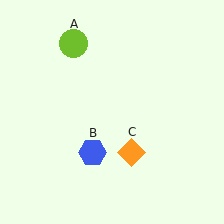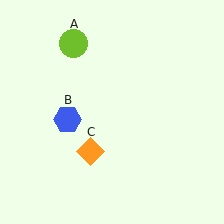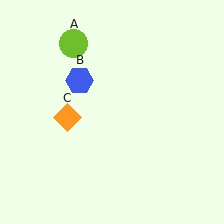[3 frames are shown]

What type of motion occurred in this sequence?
The blue hexagon (object B), orange diamond (object C) rotated clockwise around the center of the scene.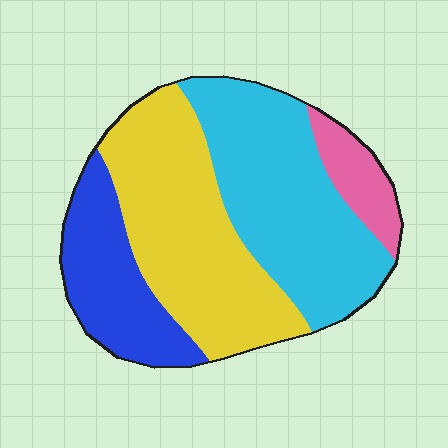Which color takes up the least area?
Pink, at roughly 10%.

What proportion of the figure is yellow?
Yellow takes up about three eighths (3/8) of the figure.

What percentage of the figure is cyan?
Cyan takes up about three eighths (3/8) of the figure.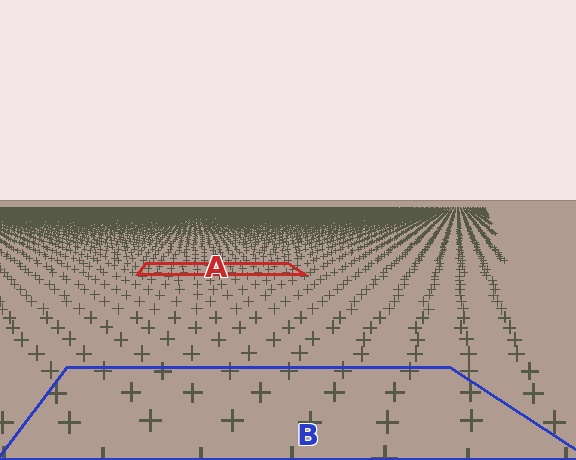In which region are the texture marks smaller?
The texture marks are smaller in region A, because it is farther away.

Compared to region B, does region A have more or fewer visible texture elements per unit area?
Region A has more texture elements per unit area — they are packed more densely because it is farther away.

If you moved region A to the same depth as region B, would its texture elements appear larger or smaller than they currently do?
They would appear larger. At a closer depth, the same texture elements are projected at a bigger on-screen size.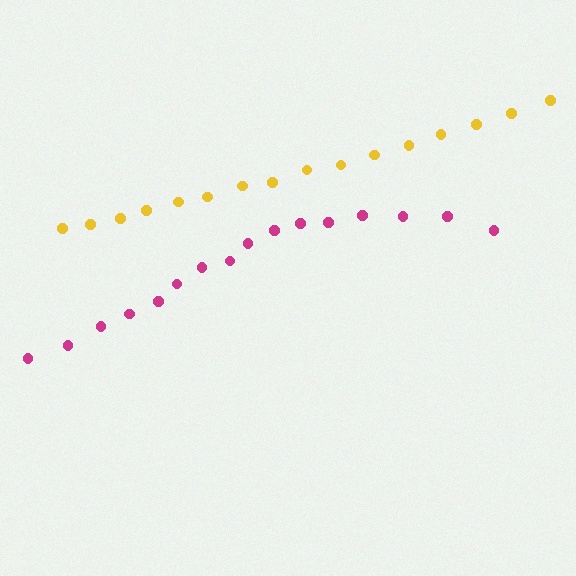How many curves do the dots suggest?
There are 2 distinct paths.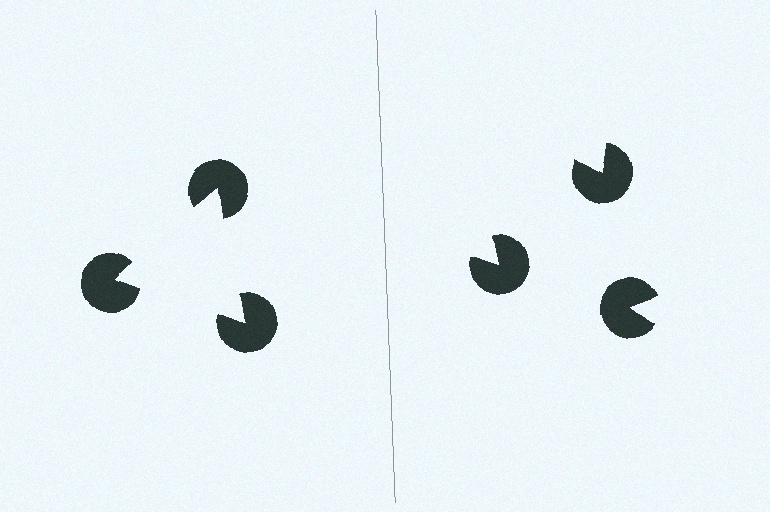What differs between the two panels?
The pac-man discs are positioned identically on both sides; only the wedge orientations differ. On the left they align to a triangle; on the right they are misaligned.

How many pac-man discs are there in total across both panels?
6 — 3 on each side.